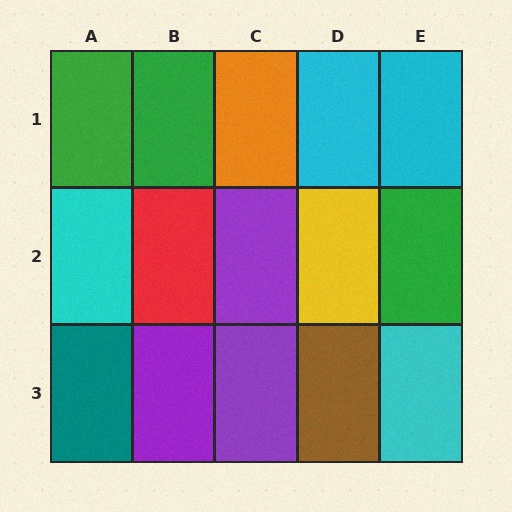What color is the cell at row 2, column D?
Yellow.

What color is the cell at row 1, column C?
Orange.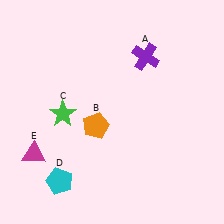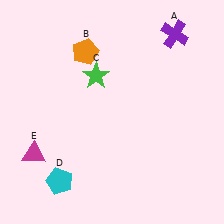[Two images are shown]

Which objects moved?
The objects that moved are: the purple cross (A), the orange pentagon (B), the green star (C).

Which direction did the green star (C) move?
The green star (C) moved up.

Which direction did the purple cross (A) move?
The purple cross (A) moved right.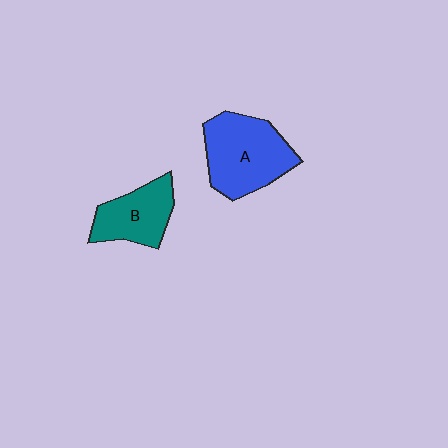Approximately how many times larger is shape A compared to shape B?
Approximately 1.5 times.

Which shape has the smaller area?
Shape B (teal).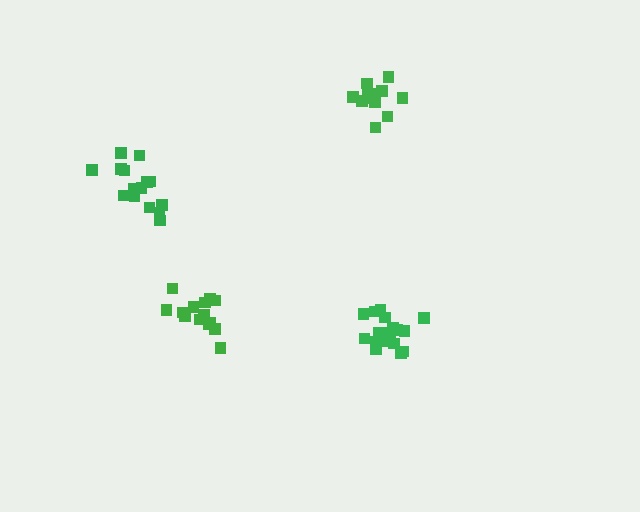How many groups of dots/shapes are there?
There are 4 groups.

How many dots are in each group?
Group 1: 17 dots, Group 2: 15 dots, Group 3: 14 dots, Group 4: 13 dots (59 total).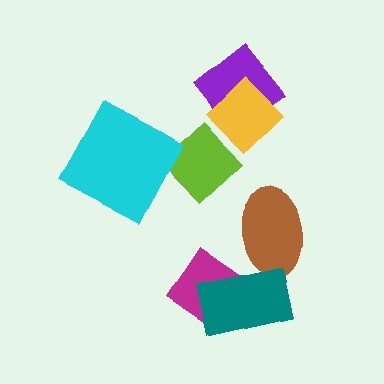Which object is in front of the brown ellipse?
The teal rectangle is in front of the brown ellipse.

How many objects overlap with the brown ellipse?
1 object overlaps with the brown ellipse.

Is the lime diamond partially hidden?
No, no other shape covers it.